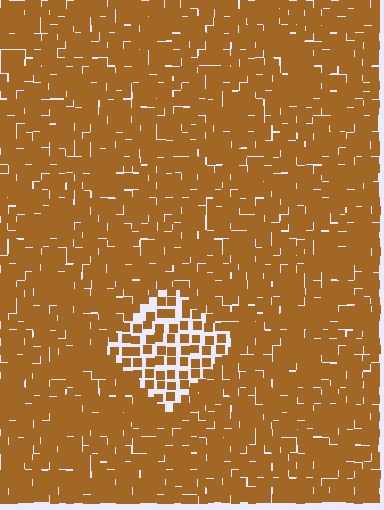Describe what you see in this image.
The image contains small brown elements arranged at two different densities. A diamond-shaped region is visible where the elements are less densely packed than the surrounding area.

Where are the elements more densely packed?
The elements are more densely packed outside the diamond boundary.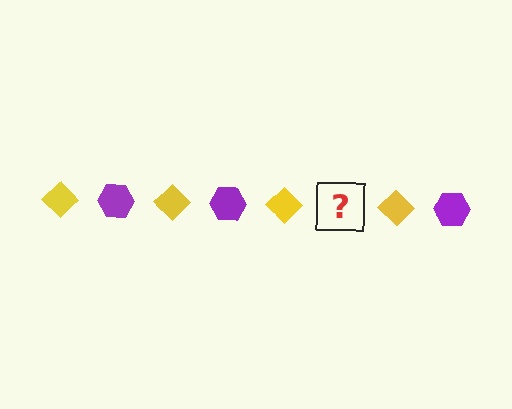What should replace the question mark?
The question mark should be replaced with a purple hexagon.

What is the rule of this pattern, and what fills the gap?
The rule is that the pattern alternates between yellow diamond and purple hexagon. The gap should be filled with a purple hexagon.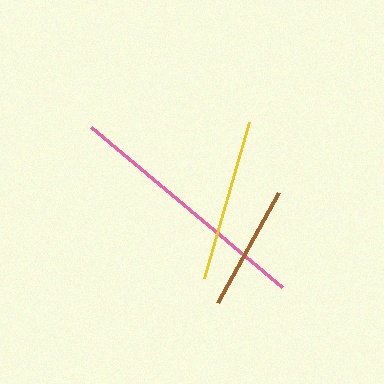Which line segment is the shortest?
The brown line is the shortest at approximately 126 pixels.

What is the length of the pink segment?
The pink segment is approximately 249 pixels long.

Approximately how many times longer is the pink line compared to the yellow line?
The pink line is approximately 1.5 times the length of the yellow line.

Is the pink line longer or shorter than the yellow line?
The pink line is longer than the yellow line.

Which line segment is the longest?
The pink line is the longest at approximately 249 pixels.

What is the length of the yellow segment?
The yellow segment is approximately 162 pixels long.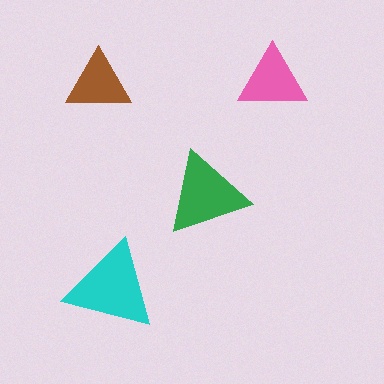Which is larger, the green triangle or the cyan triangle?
The cyan one.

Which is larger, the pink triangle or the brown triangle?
The pink one.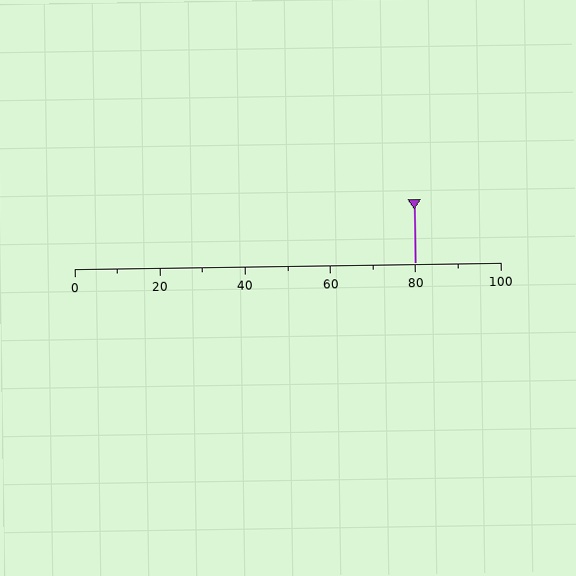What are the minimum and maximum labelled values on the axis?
The axis runs from 0 to 100.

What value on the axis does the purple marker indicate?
The marker indicates approximately 80.